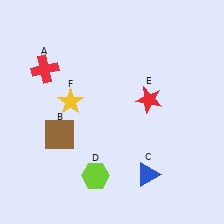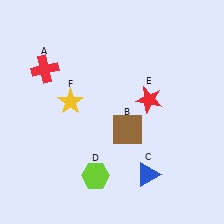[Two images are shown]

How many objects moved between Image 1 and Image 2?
1 object moved between the two images.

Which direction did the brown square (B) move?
The brown square (B) moved right.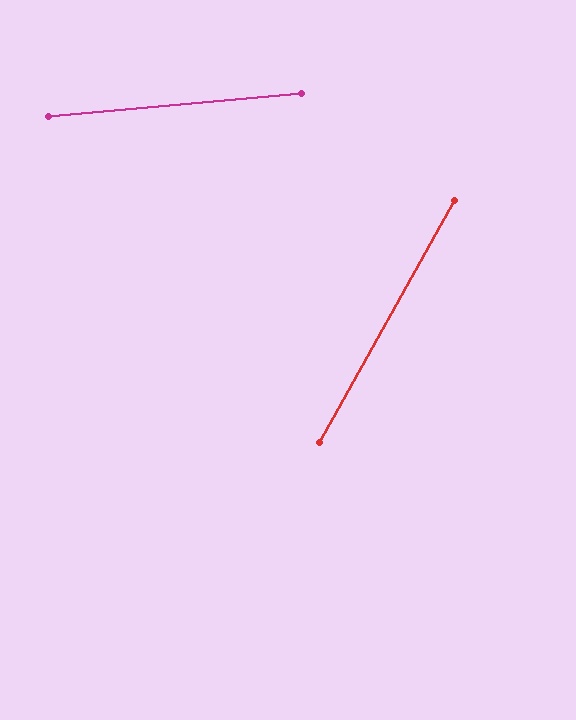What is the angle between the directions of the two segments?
Approximately 56 degrees.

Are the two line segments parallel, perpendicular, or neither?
Neither parallel nor perpendicular — they differ by about 56°.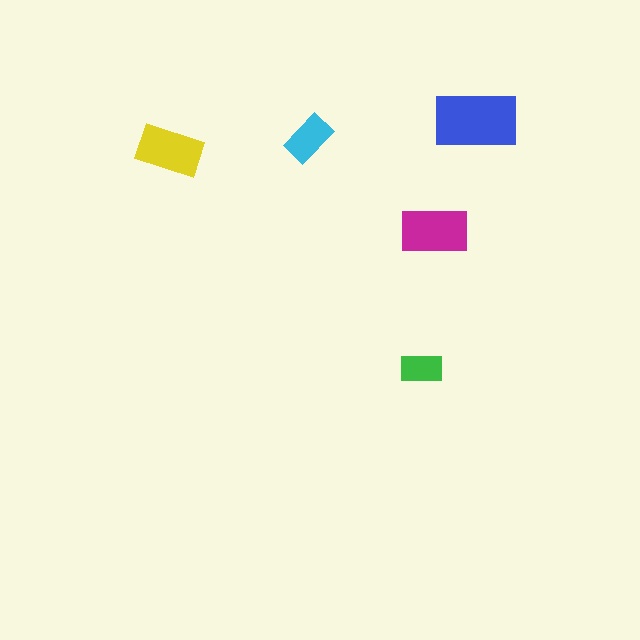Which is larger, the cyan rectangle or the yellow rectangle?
The yellow one.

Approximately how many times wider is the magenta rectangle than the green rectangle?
About 1.5 times wider.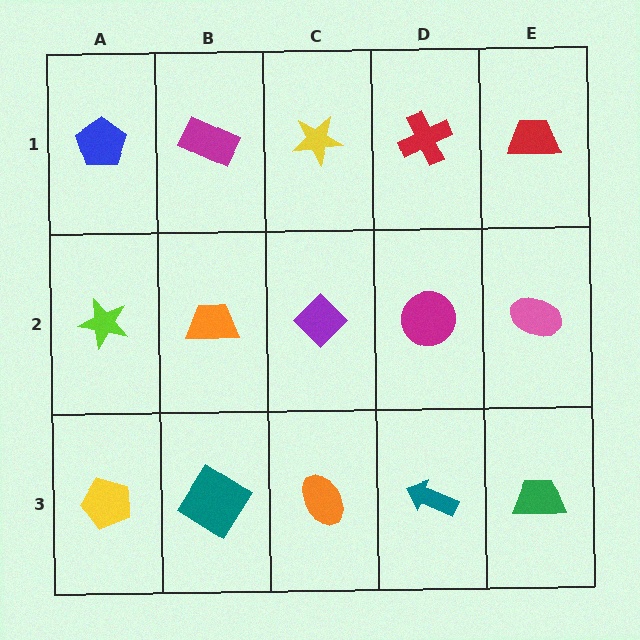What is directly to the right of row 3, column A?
A teal diamond.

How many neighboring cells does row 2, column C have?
4.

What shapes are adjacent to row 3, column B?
An orange trapezoid (row 2, column B), a yellow pentagon (row 3, column A), an orange ellipse (row 3, column C).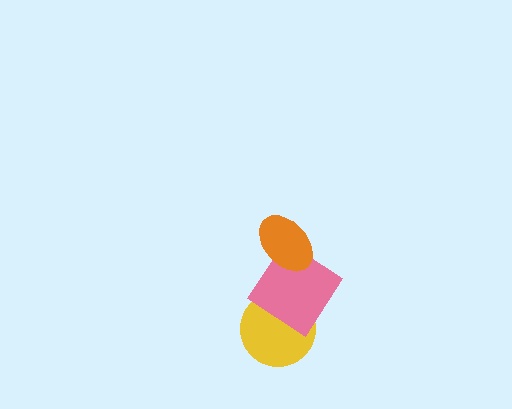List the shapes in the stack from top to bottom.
From top to bottom: the orange ellipse, the pink diamond, the yellow circle.